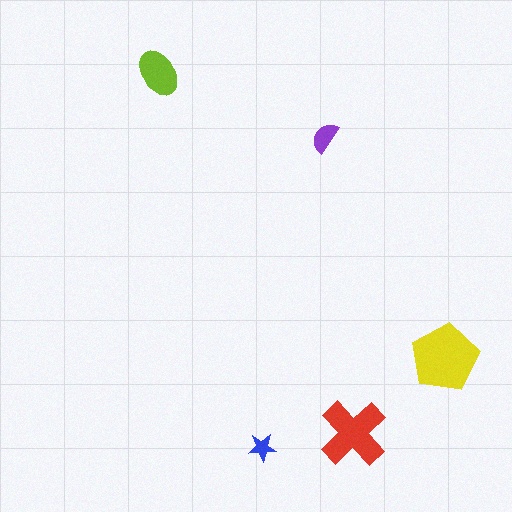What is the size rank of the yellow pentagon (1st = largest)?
1st.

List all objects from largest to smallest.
The yellow pentagon, the red cross, the lime ellipse, the purple semicircle, the blue star.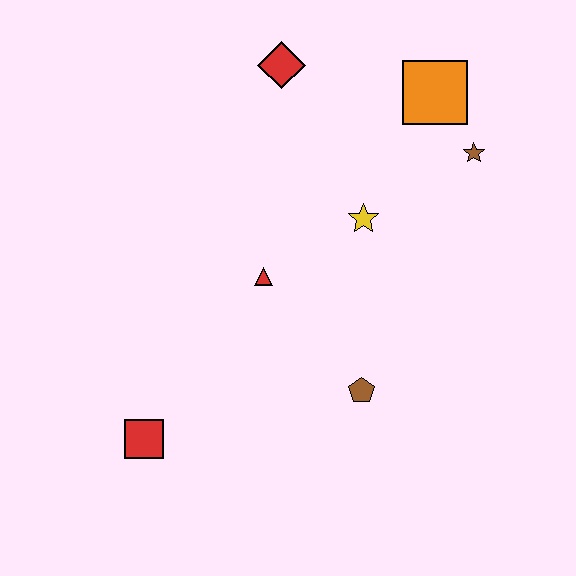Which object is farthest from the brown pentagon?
The red diamond is farthest from the brown pentagon.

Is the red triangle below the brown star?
Yes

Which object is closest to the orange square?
The brown star is closest to the orange square.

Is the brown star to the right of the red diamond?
Yes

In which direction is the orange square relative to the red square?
The orange square is above the red square.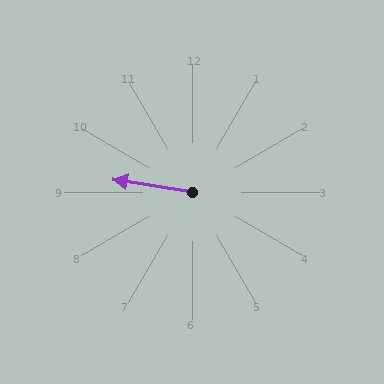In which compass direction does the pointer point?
West.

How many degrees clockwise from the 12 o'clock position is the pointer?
Approximately 279 degrees.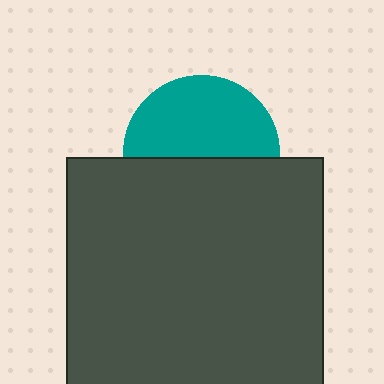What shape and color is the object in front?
The object in front is a dark gray rectangle.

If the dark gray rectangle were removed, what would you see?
You would see the complete teal circle.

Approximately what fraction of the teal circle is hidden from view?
Roughly 47% of the teal circle is hidden behind the dark gray rectangle.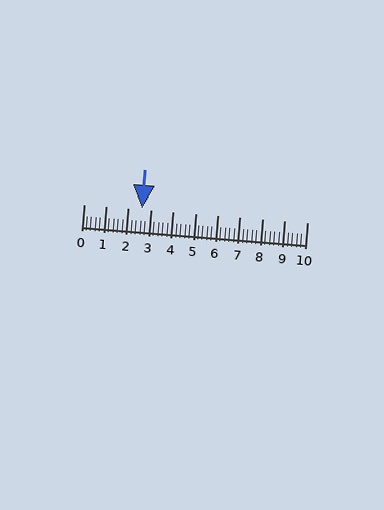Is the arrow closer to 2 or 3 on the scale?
The arrow is closer to 3.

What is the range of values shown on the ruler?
The ruler shows values from 0 to 10.